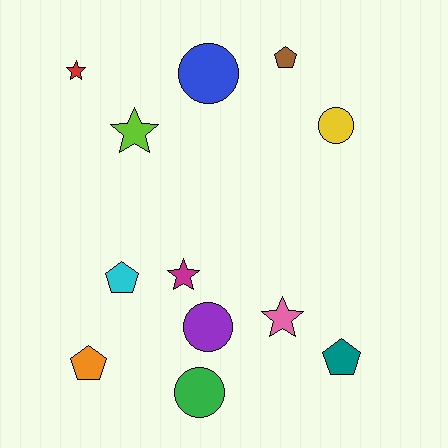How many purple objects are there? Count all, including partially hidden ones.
There is 1 purple object.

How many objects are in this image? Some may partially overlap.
There are 12 objects.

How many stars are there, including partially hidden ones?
There are 4 stars.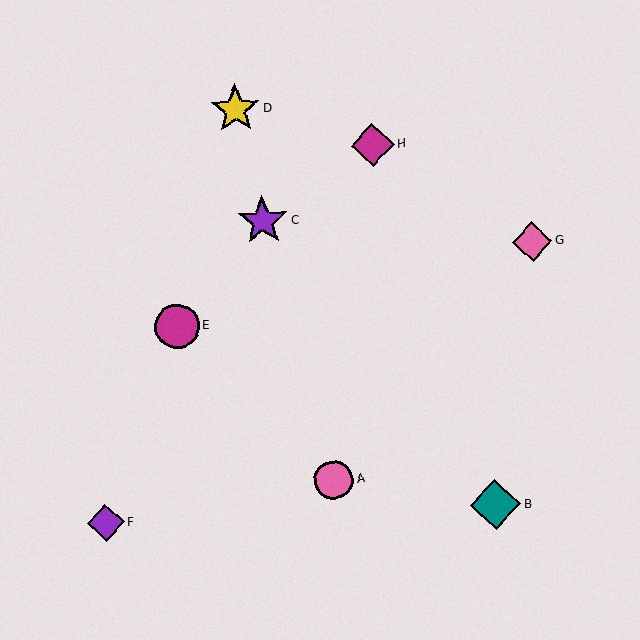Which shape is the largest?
The teal diamond (labeled B) is the largest.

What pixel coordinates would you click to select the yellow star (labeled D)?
Click at (235, 109) to select the yellow star D.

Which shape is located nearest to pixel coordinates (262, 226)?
The purple star (labeled C) at (263, 221) is nearest to that location.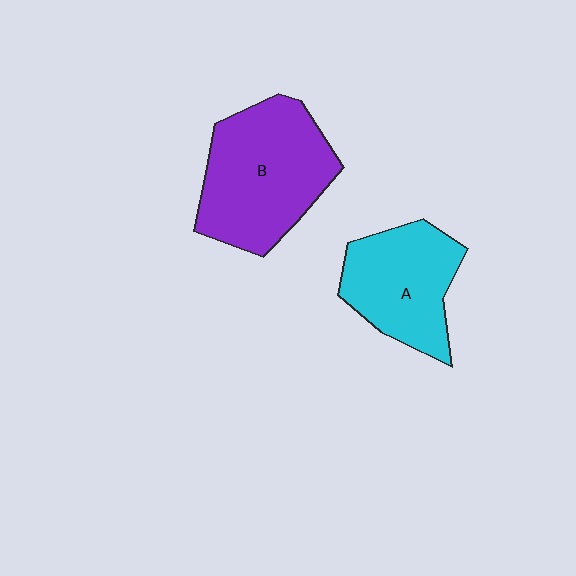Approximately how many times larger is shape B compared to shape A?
Approximately 1.3 times.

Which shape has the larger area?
Shape B (purple).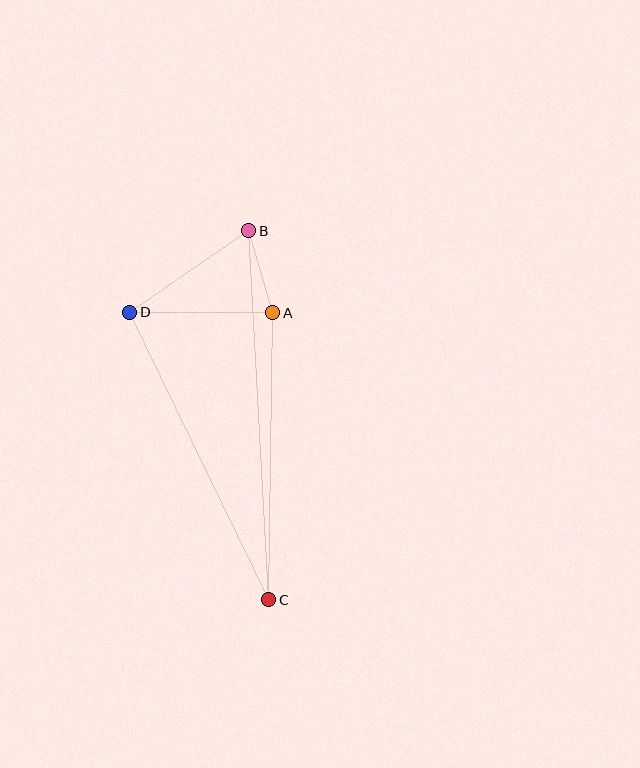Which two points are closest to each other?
Points A and B are closest to each other.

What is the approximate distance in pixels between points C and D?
The distance between C and D is approximately 319 pixels.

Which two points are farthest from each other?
Points B and C are farthest from each other.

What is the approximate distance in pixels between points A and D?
The distance between A and D is approximately 143 pixels.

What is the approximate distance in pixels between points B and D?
The distance between B and D is approximately 144 pixels.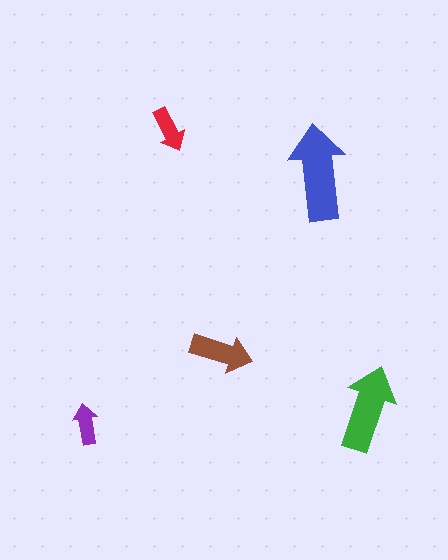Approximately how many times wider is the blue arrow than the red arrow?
About 2 times wider.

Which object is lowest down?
The purple arrow is bottommost.